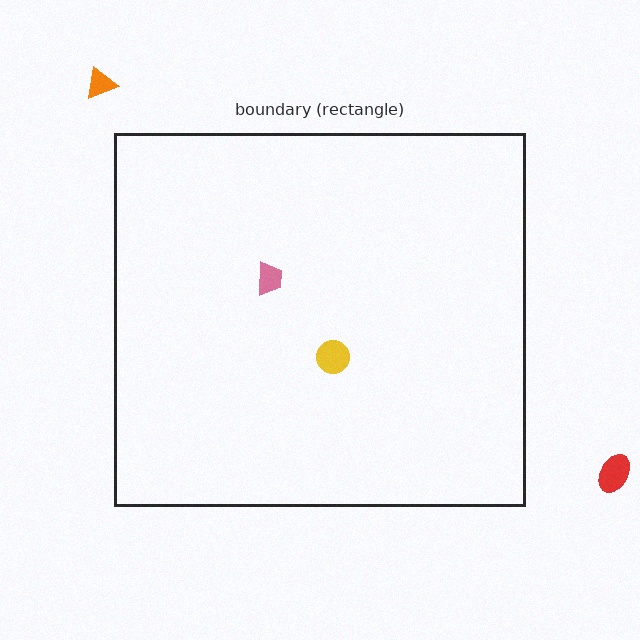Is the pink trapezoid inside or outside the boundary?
Inside.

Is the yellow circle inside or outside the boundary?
Inside.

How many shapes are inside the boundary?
2 inside, 2 outside.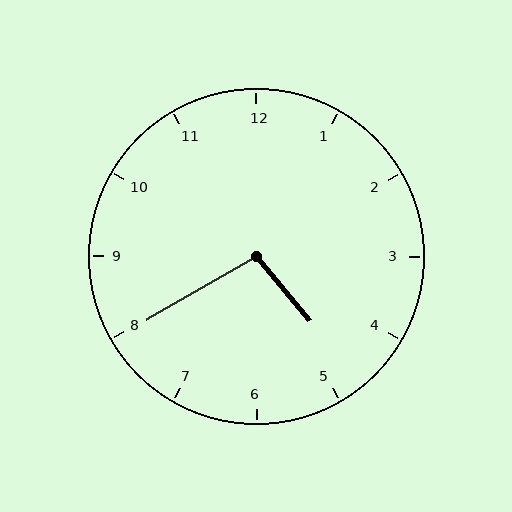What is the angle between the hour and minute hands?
Approximately 100 degrees.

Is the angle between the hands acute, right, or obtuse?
It is obtuse.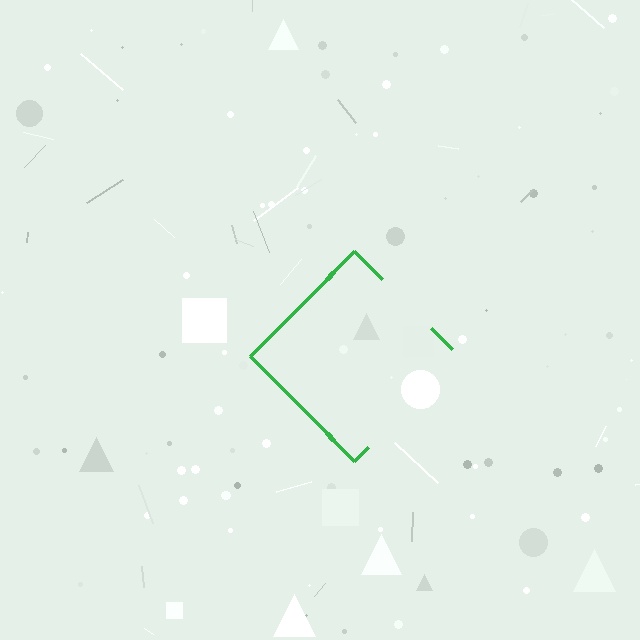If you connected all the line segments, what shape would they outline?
They would outline a diamond.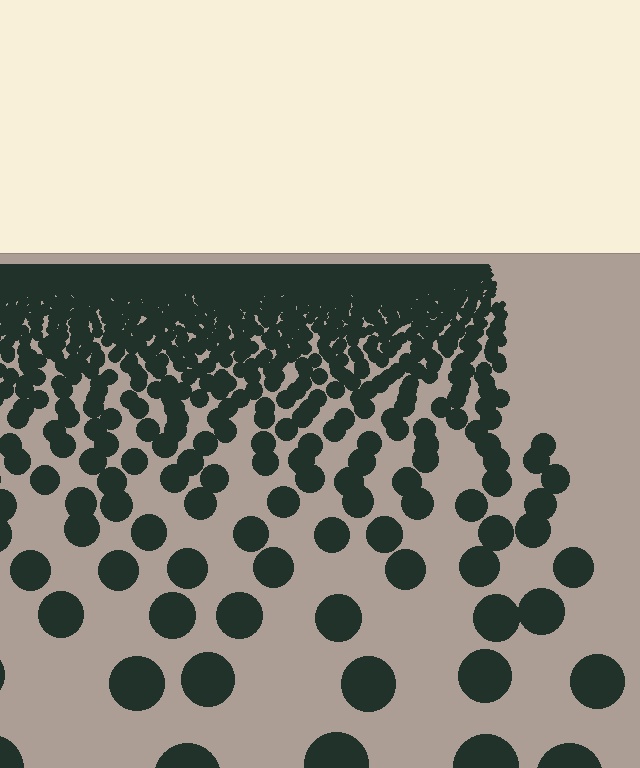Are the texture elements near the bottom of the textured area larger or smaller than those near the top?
Larger. Near the bottom, elements are closer to the viewer and appear at a bigger on-screen size.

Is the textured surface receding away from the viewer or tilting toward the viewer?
The surface is receding away from the viewer. Texture elements get smaller and denser toward the top.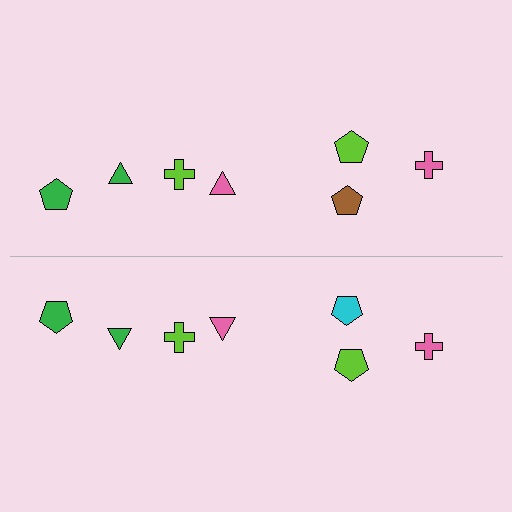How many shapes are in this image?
There are 14 shapes in this image.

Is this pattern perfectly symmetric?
No, the pattern is not perfectly symmetric. The cyan pentagon on the bottom side breaks the symmetry — its mirror counterpart is brown.